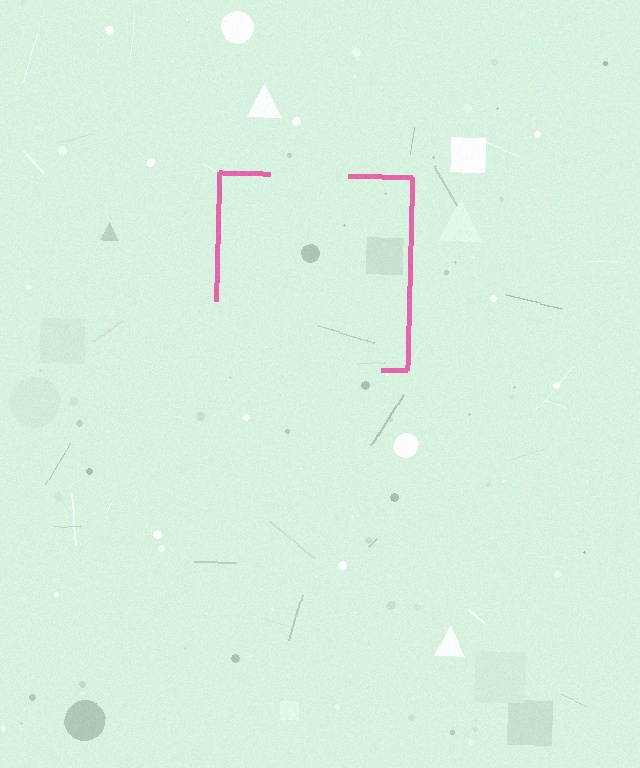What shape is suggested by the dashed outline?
The dashed outline suggests a square.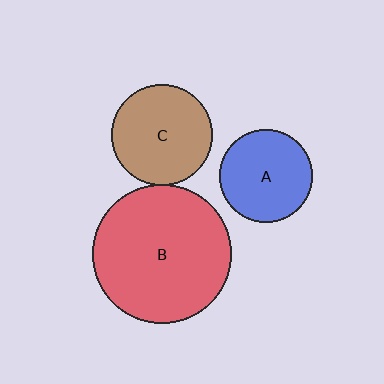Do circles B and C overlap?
Yes.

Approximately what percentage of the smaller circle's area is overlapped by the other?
Approximately 5%.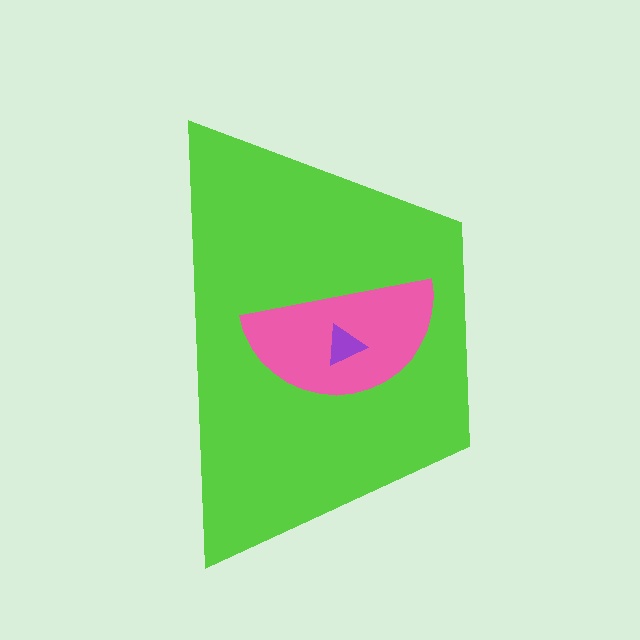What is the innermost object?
The purple triangle.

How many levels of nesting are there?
3.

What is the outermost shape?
The lime trapezoid.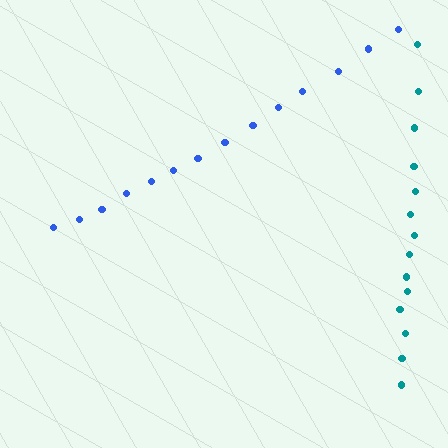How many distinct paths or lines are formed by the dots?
There are 2 distinct paths.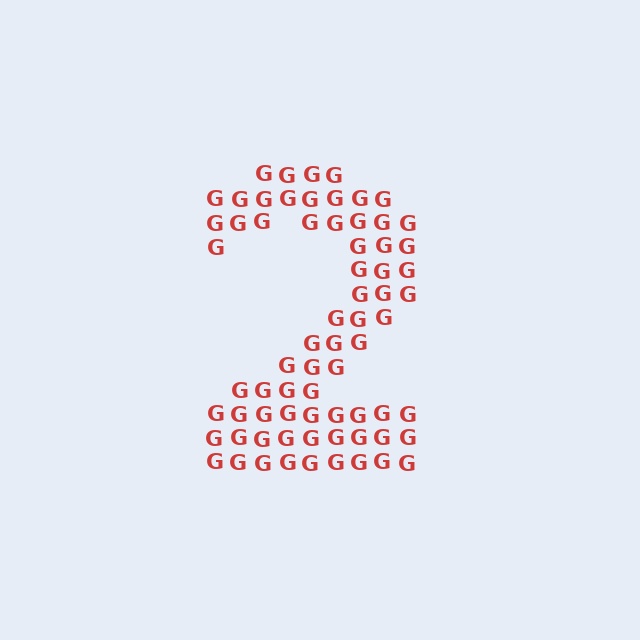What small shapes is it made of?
It is made of small letter G's.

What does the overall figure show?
The overall figure shows the digit 2.